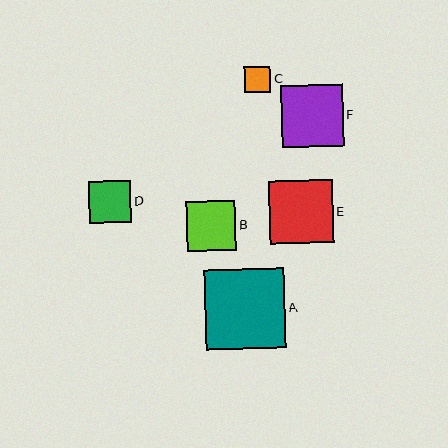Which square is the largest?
Square A is the largest with a size of approximately 80 pixels.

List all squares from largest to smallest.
From largest to smallest: A, E, F, B, D, C.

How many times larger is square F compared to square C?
Square F is approximately 2.4 times the size of square C.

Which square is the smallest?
Square C is the smallest with a size of approximately 26 pixels.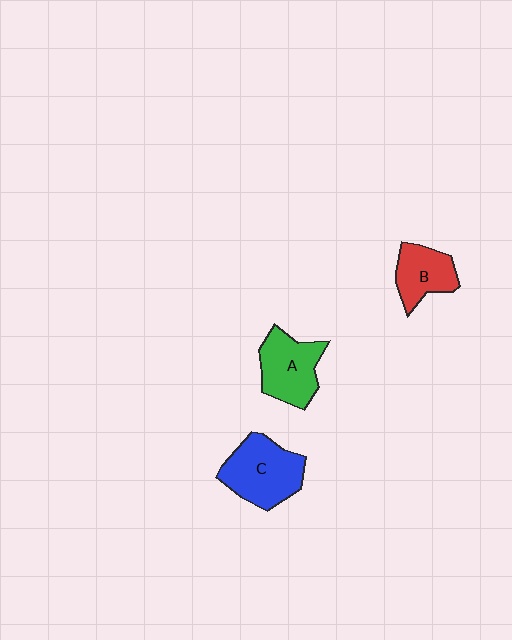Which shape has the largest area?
Shape C (blue).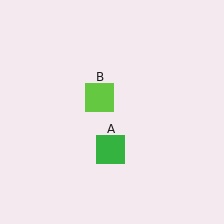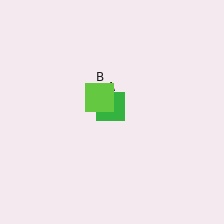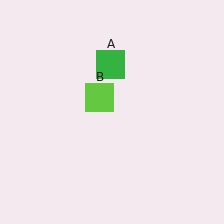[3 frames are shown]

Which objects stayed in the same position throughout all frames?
Lime square (object B) remained stationary.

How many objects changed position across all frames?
1 object changed position: green square (object A).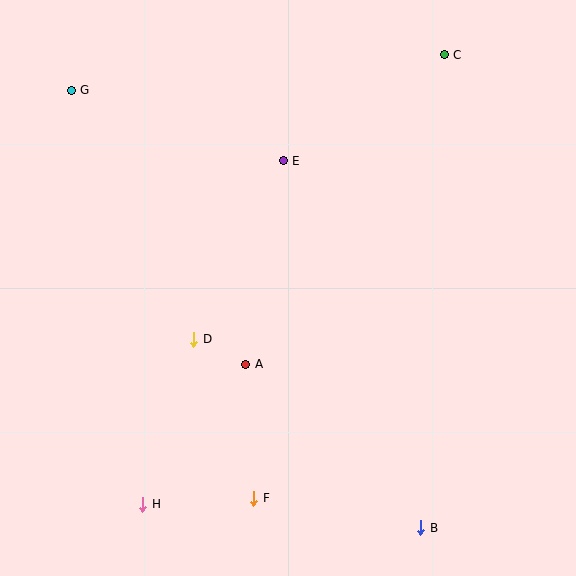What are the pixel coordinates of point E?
Point E is at (283, 161).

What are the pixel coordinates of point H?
Point H is at (143, 504).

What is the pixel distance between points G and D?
The distance between G and D is 278 pixels.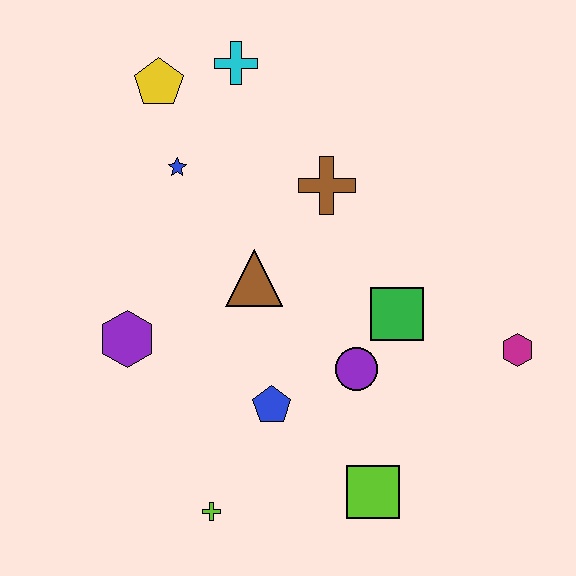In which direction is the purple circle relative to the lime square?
The purple circle is above the lime square.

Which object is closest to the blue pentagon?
The purple circle is closest to the blue pentagon.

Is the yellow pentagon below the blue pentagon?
No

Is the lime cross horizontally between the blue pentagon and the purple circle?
No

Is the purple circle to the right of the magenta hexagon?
No